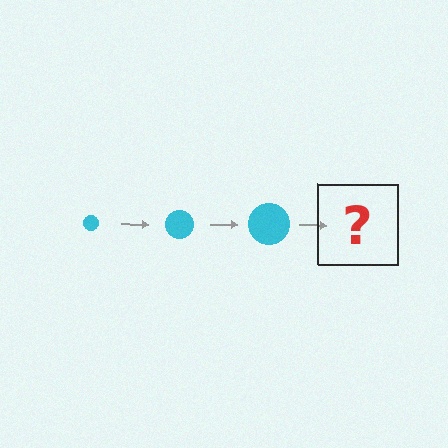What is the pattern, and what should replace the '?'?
The pattern is that the circle gets progressively larger each step. The '?' should be a cyan circle, larger than the previous one.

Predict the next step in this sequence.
The next step is a cyan circle, larger than the previous one.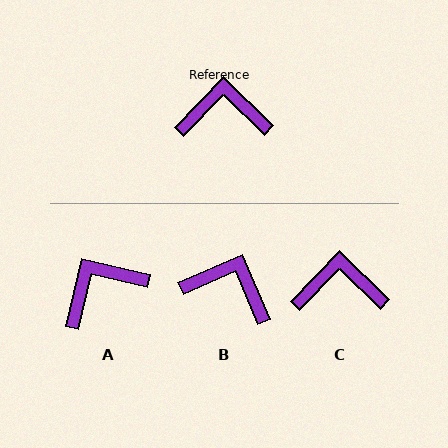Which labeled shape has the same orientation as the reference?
C.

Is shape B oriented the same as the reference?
No, it is off by about 23 degrees.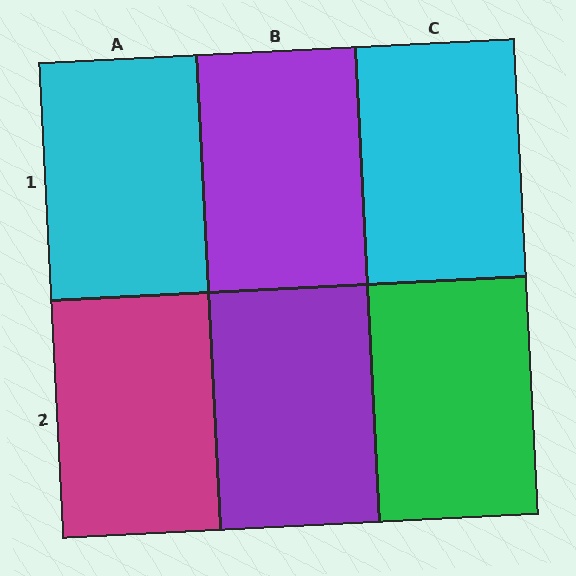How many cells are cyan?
2 cells are cyan.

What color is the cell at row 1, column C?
Cyan.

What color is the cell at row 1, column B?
Purple.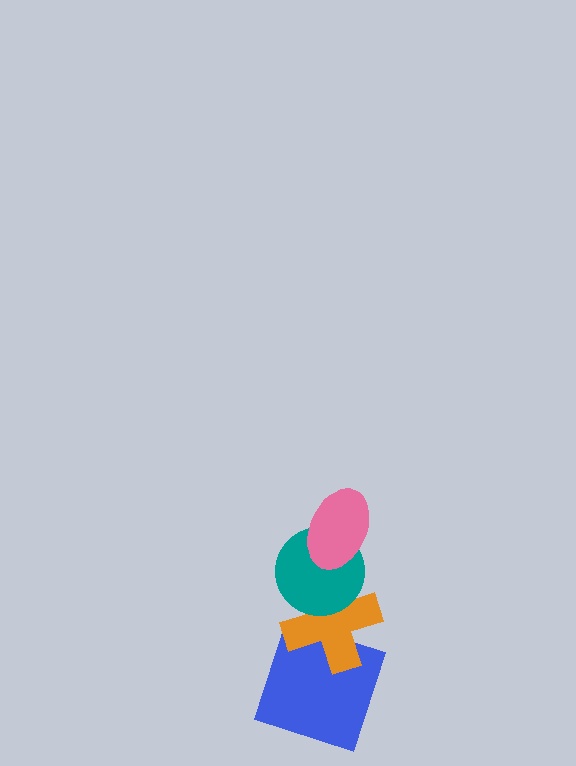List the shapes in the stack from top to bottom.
From top to bottom: the pink ellipse, the teal circle, the orange cross, the blue square.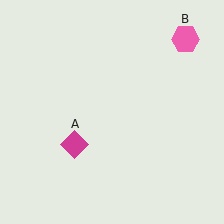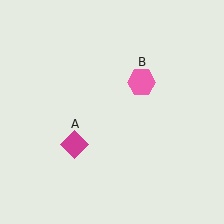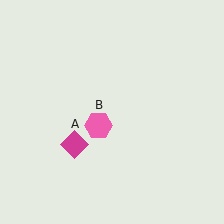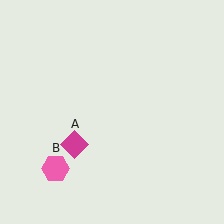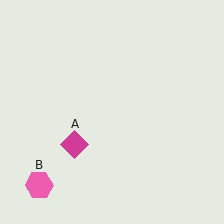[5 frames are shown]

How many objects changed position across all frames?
1 object changed position: pink hexagon (object B).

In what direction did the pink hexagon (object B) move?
The pink hexagon (object B) moved down and to the left.